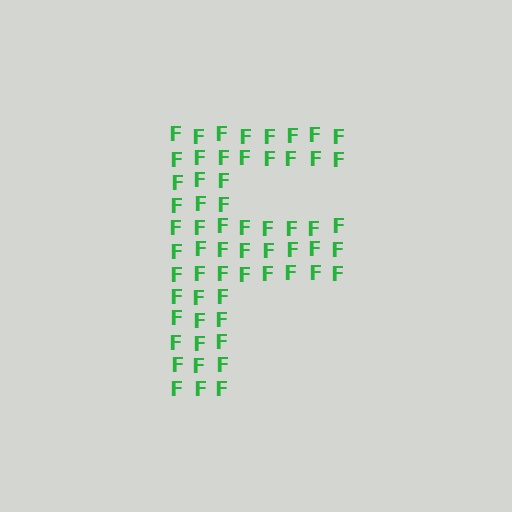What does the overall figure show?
The overall figure shows the letter F.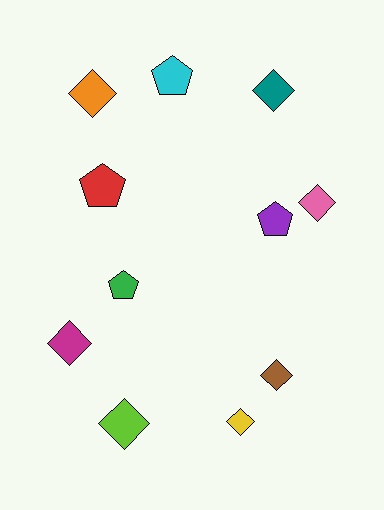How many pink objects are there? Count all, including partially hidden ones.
There is 1 pink object.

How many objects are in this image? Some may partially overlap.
There are 11 objects.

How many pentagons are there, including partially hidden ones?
There are 4 pentagons.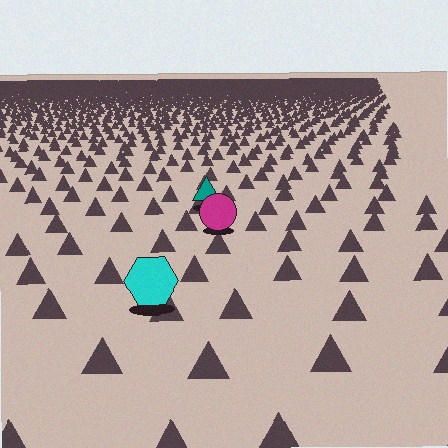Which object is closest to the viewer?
The cyan hexagon is closest. The texture marks near it are larger and more spread out.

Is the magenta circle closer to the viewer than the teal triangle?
Yes. The magenta circle is closer — you can tell from the texture gradient: the ground texture is coarser near it.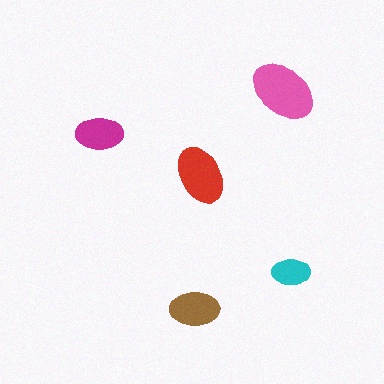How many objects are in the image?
There are 5 objects in the image.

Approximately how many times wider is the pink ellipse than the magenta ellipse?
About 1.5 times wider.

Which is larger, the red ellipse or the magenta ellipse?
The red one.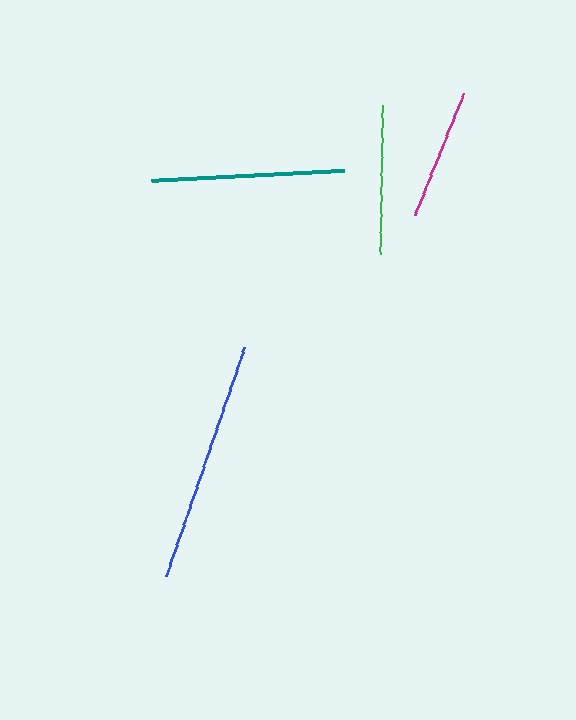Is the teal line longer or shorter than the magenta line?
The teal line is longer than the magenta line.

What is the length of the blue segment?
The blue segment is approximately 241 pixels long.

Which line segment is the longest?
The blue line is the longest at approximately 241 pixels.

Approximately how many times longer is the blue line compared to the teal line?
The blue line is approximately 1.3 times the length of the teal line.